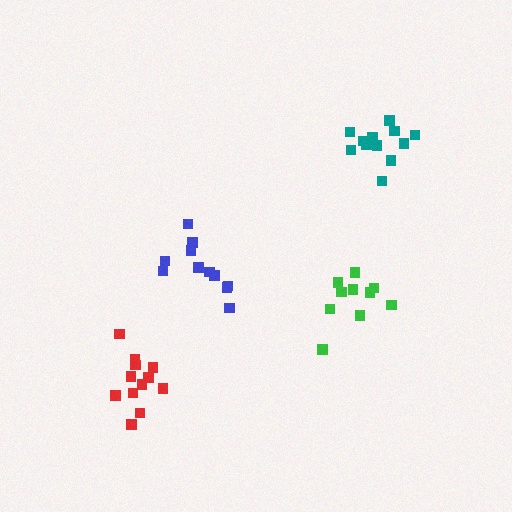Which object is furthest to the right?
The teal cluster is rightmost.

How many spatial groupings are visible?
There are 4 spatial groupings.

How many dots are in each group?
Group 1: 12 dots, Group 2: 12 dots, Group 3: 10 dots, Group 4: 13 dots (47 total).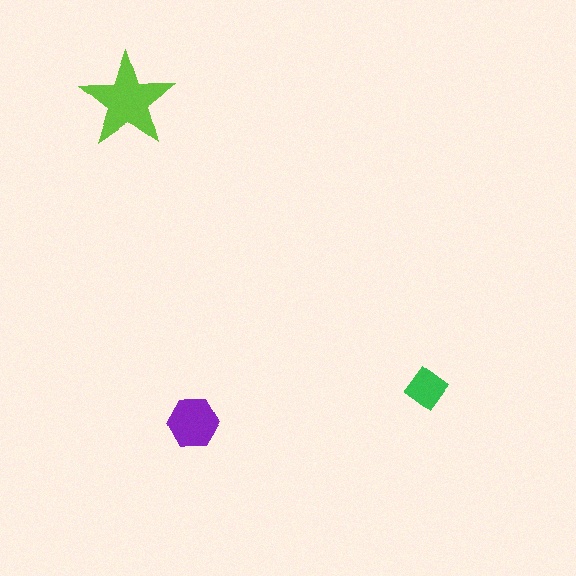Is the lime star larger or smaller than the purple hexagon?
Larger.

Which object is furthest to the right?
The green diamond is rightmost.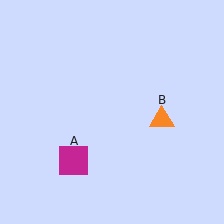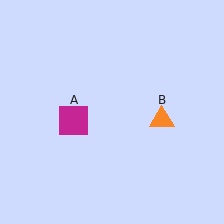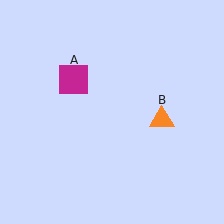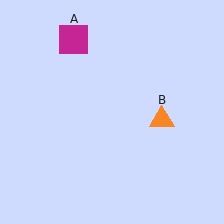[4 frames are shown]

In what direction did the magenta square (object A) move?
The magenta square (object A) moved up.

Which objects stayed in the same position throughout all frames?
Orange triangle (object B) remained stationary.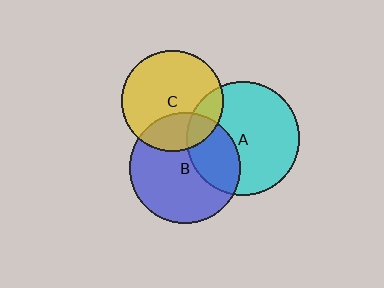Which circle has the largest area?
Circle A (cyan).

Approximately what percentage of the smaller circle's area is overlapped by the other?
Approximately 30%.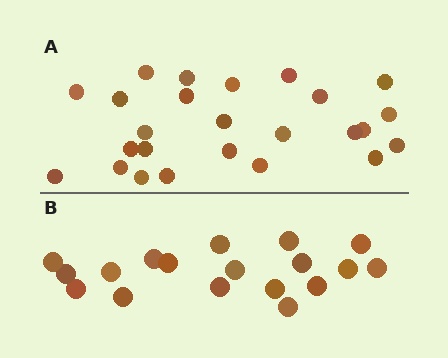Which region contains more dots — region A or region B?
Region A (the top region) has more dots.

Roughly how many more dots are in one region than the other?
Region A has roughly 8 or so more dots than region B.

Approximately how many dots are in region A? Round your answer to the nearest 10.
About 20 dots. (The exact count is 25, which rounds to 20.)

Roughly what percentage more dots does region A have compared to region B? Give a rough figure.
About 40% more.